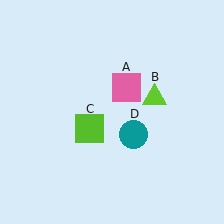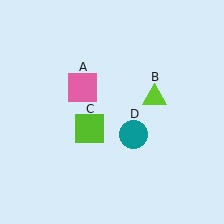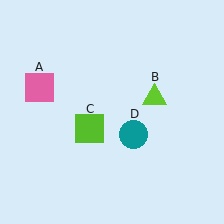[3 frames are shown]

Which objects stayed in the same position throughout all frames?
Lime triangle (object B) and lime square (object C) and teal circle (object D) remained stationary.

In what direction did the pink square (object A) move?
The pink square (object A) moved left.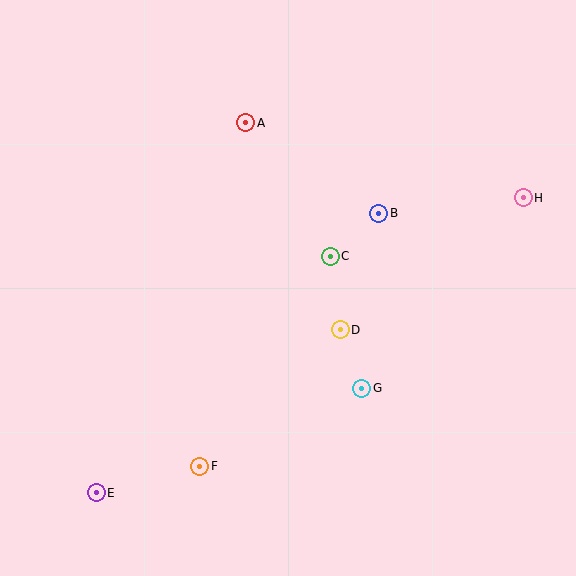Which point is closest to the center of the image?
Point C at (330, 256) is closest to the center.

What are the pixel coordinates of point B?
Point B is at (379, 213).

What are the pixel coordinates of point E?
Point E is at (96, 493).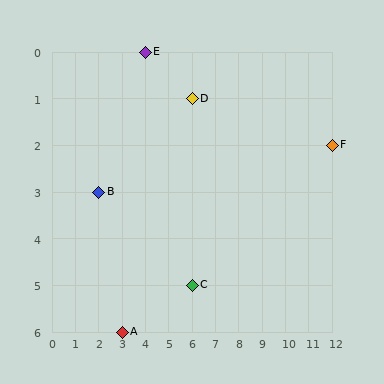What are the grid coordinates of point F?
Point F is at grid coordinates (12, 2).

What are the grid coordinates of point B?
Point B is at grid coordinates (2, 3).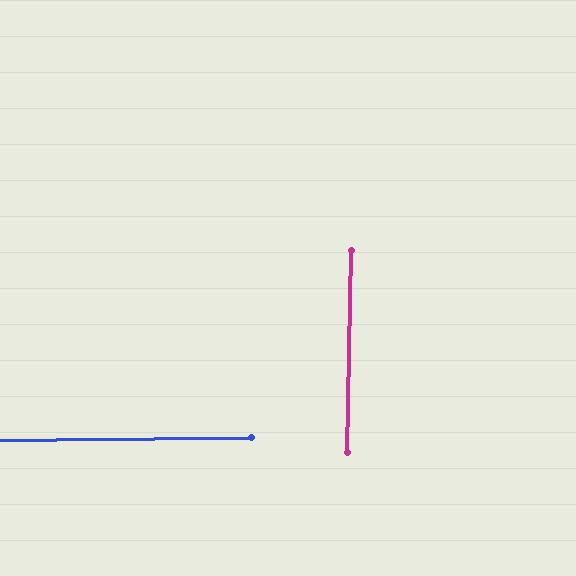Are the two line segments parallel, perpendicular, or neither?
Perpendicular — they meet at approximately 88°.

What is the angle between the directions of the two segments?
Approximately 88 degrees.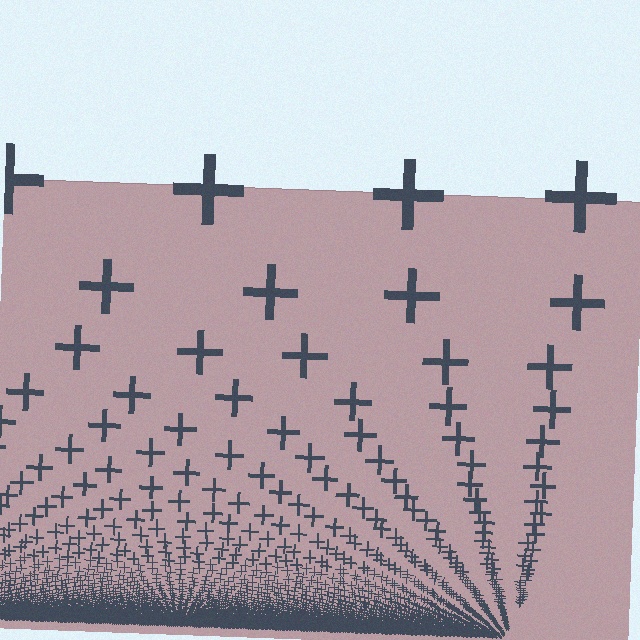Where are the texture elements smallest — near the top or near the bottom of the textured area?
Near the bottom.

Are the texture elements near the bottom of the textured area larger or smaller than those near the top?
Smaller. The gradient is inverted — elements near the bottom are smaller and denser.